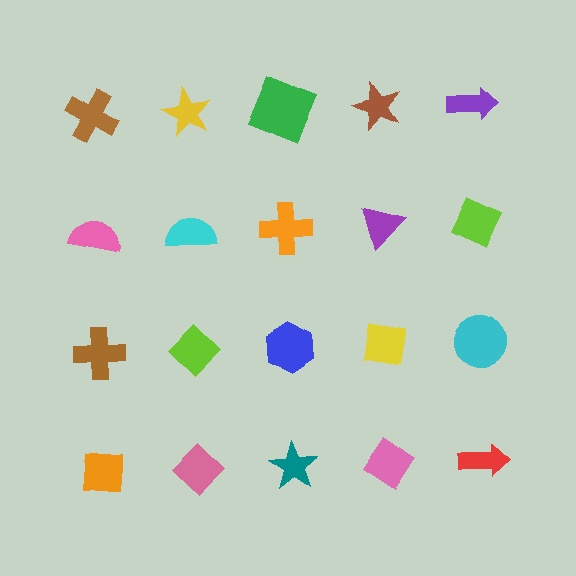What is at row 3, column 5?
A cyan circle.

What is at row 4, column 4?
A pink diamond.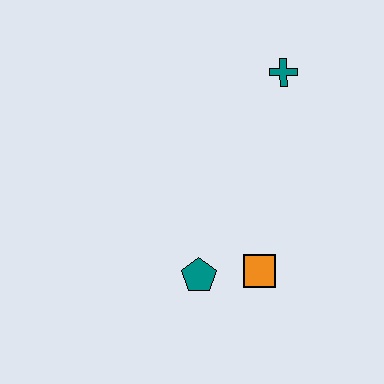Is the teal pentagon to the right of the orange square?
No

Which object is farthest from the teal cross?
The teal pentagon is farthest from the teal cross.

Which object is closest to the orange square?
The teal pentagon is closest to the orange square.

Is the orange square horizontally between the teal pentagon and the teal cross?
Yes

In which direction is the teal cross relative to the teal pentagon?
The teal cross is above the teal pentagon.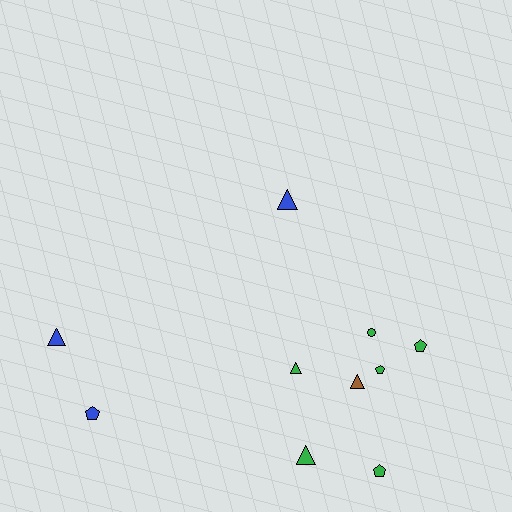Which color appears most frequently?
Green, with 6 objects.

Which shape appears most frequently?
Triangle, with 5 objects.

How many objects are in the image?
There are 10 objects.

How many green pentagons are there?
There are 3 green pentagons.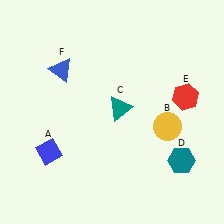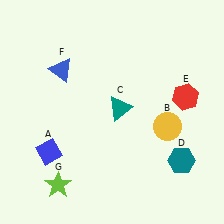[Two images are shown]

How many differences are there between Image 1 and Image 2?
There is 1 difference between the two images.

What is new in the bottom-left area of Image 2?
A lime star (G) was added in the bottom-left area of Image 2.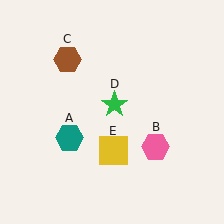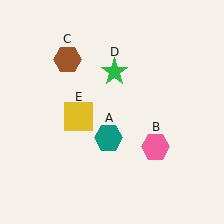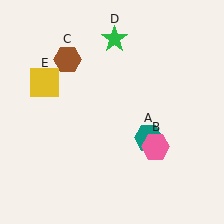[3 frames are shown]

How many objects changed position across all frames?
3 objects changed position: teal hexagon (object A), green star (object D), yellow square (object E).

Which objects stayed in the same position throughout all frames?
Pink hexagon (object B) and brown hexagon (object C) remained stationary.